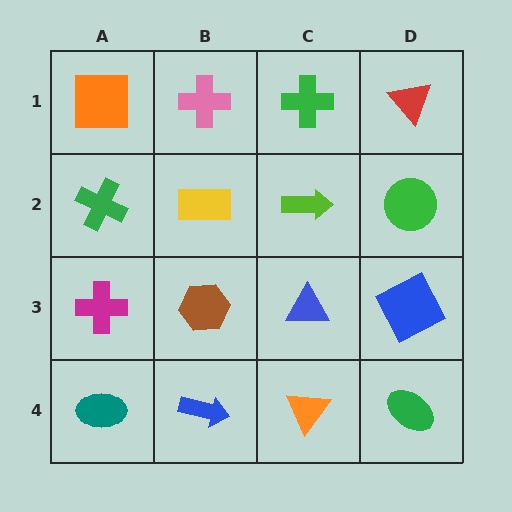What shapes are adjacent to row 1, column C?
A lime arrow (row 2, column C), a pink cross (row 1, column B), a red triangle (row 1, column D).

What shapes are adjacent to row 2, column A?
An orange square (row 1, column A), a magenta cross (row 3, column A), a yellow rectangle (row 2, column B).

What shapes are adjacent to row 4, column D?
A blue square (row 3, column D), an orange triangle (row 4, column C).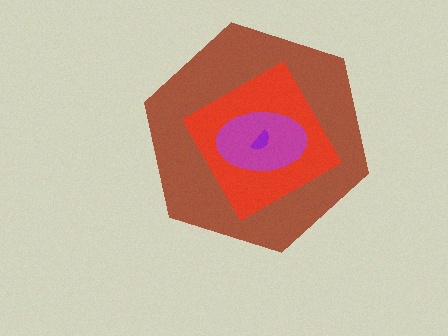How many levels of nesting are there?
4.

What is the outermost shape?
The brown hexagon.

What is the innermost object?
The purple semicircle.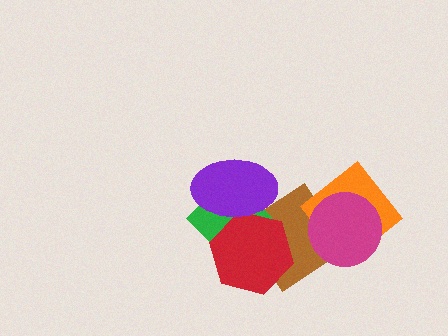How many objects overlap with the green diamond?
3 objects overlap with the green diamond.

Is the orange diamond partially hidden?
Yes, it is partially covered by another shape.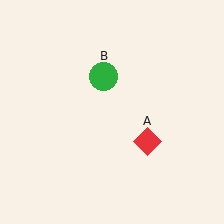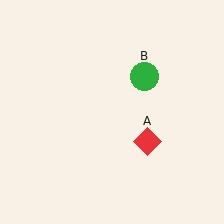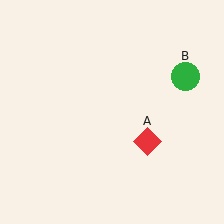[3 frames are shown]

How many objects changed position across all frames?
1 object changed position: green circle (object B).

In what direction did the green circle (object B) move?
The green circle (object B) moved right.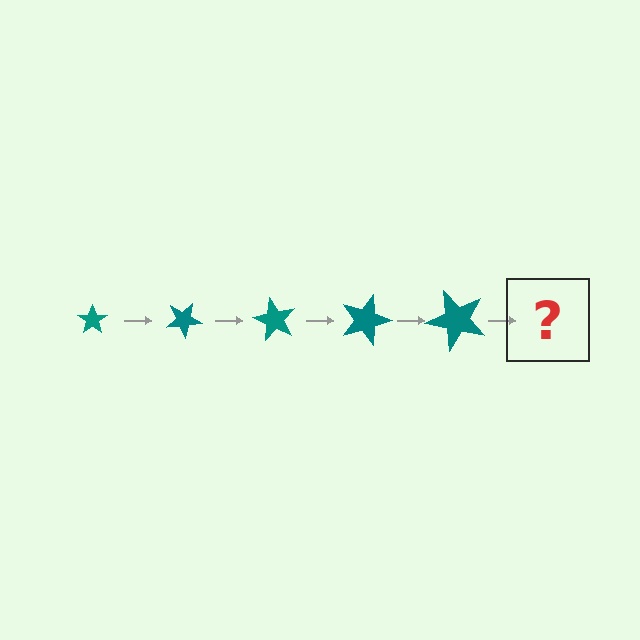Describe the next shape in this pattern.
It should be a star, larger than the previous one and rotated 150 degrees from the start.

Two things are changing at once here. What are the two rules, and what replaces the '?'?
The two rules are that the star grows larger each step and it rotates 30 degrees each step. The '?' should be a star, larger than the previous one and rotated 150 degrees from the start.